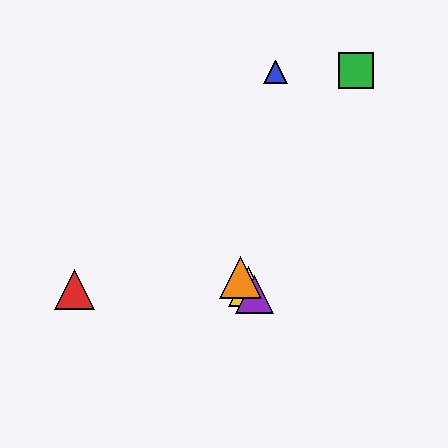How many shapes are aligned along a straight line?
3 shapes (the yellow triangle, the purple triangle, the orange triangle) are aligned along a straight line.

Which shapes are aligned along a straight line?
The yellow triangle, the purple triangle, the orange triangle are aligned along a straight line.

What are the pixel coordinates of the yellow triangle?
The yellow triangle is at (248, 287).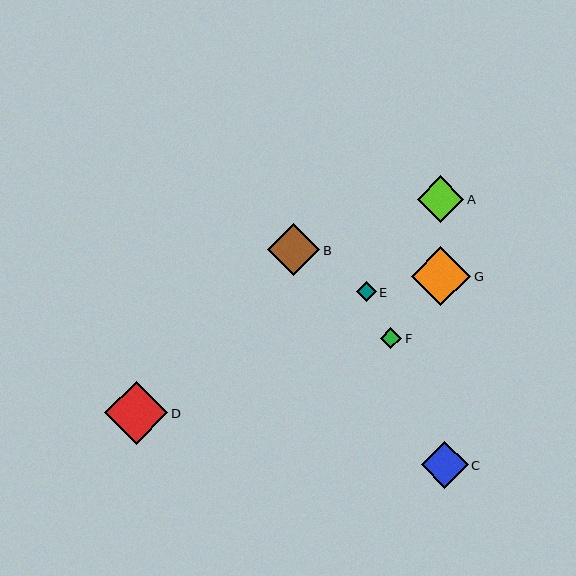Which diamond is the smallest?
Diamond E is the smallest with a size of approximately 20 pixels.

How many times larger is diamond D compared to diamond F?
Diamond D is approximately 2.9 times the size of diamond F.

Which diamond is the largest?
Diamond D is the largest with a size of approximately 63 pixels.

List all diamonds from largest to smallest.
From largest to smallest: D, G, B, A, C, F, E.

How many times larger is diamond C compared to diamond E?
Diamond C is approximately 2.3 times the size of diamond E.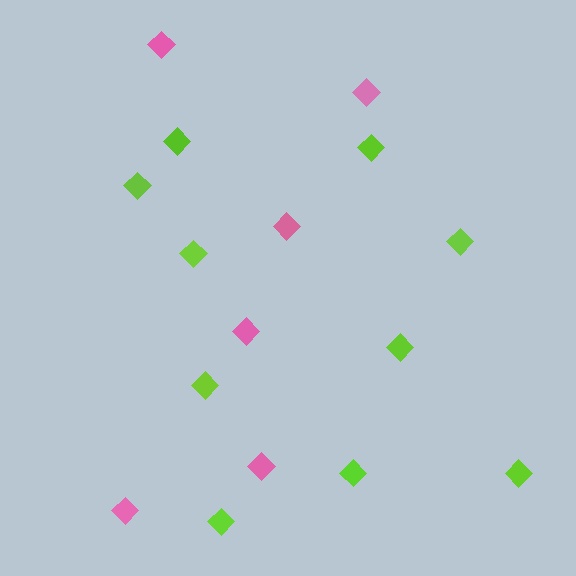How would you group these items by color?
There are 2 groups: one group of lime diamonds (10) and one group of pink diamonds (6).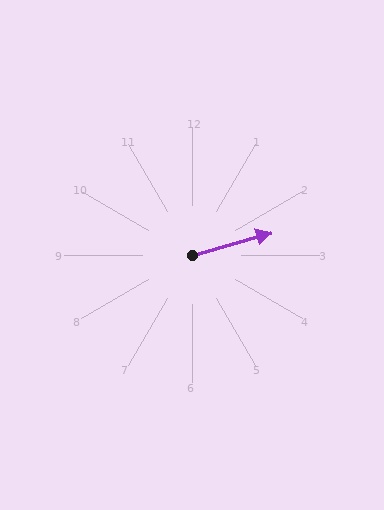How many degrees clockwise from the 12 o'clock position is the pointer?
Approximately 74 degrees.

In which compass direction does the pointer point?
East.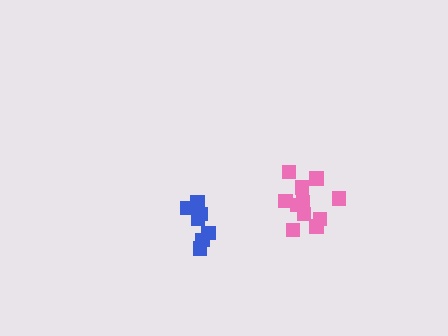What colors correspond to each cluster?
The clusters are colored: blue, pink.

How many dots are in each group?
Group 1: 8 dots, Group 2: 11 dots (19 total).